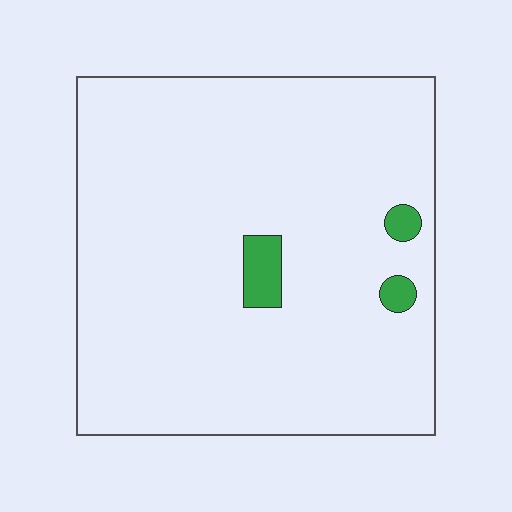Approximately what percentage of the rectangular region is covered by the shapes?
Approximately 5%.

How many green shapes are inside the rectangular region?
3.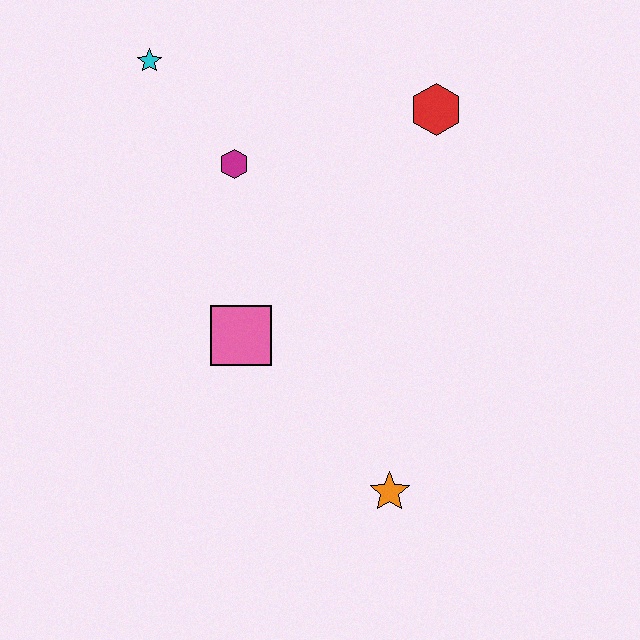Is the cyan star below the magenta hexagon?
No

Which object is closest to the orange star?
The pink square is closest to the orange star.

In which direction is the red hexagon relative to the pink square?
The red hexagon is above the pink square.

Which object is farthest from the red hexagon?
The orange star is farthest from the red hexagon.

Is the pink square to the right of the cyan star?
Yes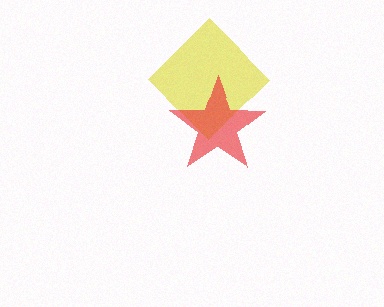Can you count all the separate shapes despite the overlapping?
Yes, there are 2 separate shapes.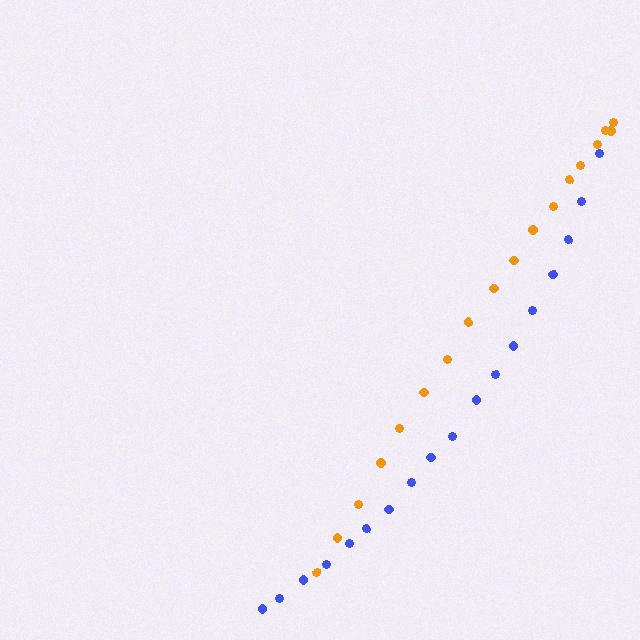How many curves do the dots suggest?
There are 2 distinct paths.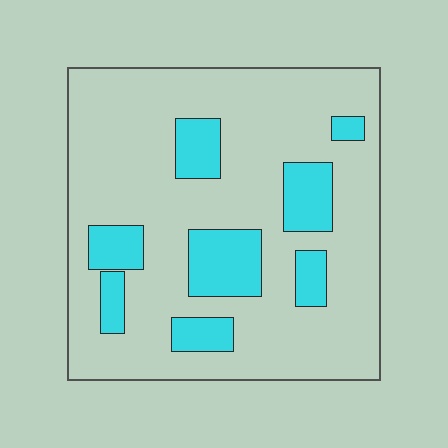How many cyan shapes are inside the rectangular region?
8.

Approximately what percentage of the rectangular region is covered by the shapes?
Approximately 20%.